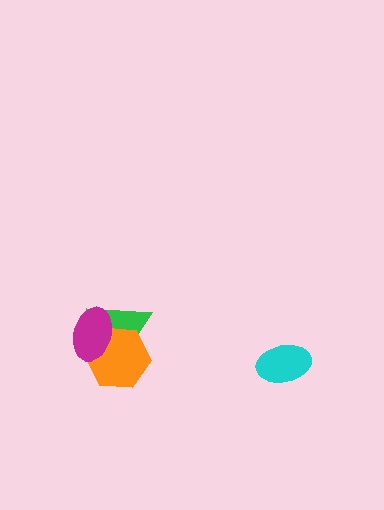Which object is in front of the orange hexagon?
The magenta ellipse is in front of the orange hexagon.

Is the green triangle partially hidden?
Yes, it is partially covered by another shape.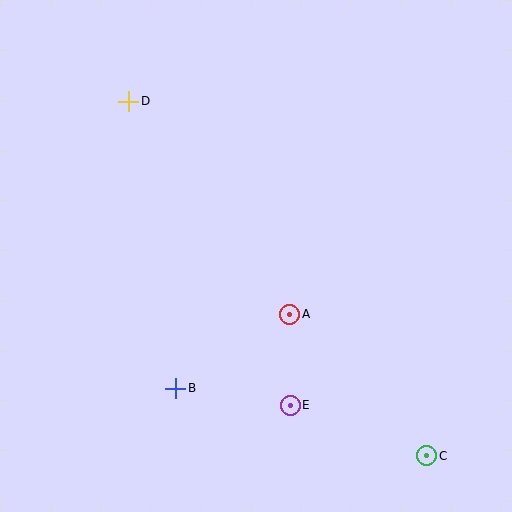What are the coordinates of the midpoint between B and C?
The midpoint between B and C is at (301, 422).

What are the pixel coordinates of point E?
Point E is at (290, 405).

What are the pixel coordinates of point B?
Point B is at (176, 388).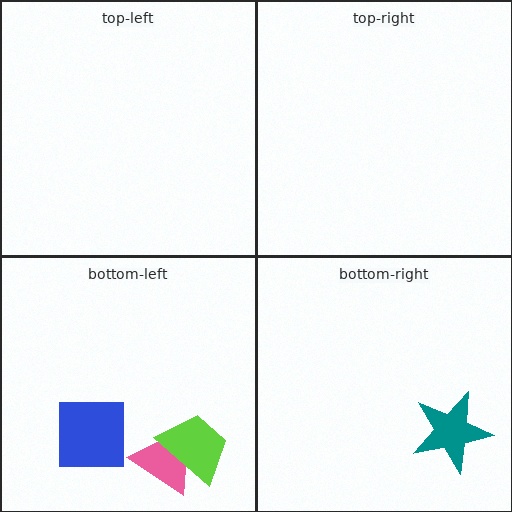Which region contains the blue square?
The bottom-left region.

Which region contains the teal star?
The bottom-right region.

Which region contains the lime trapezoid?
The bottom-left region.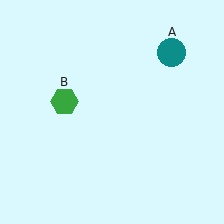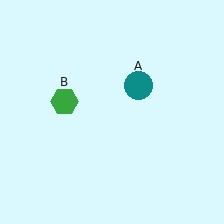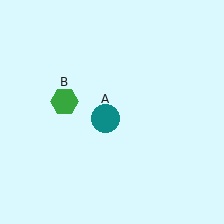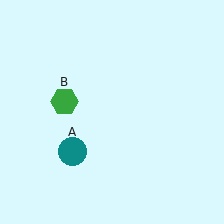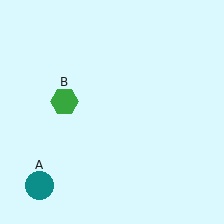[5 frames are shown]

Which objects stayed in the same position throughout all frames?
Green hexagon (object B) remained stationary.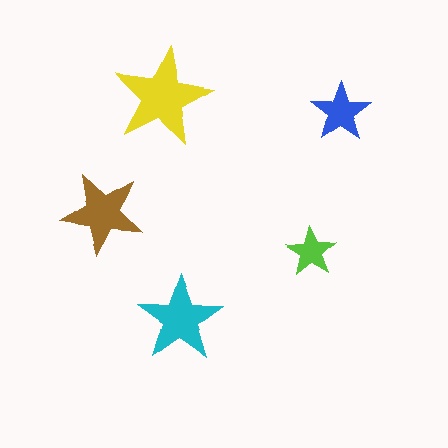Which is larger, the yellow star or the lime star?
The yellow one.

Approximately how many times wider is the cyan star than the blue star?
About 1.5 times wider.